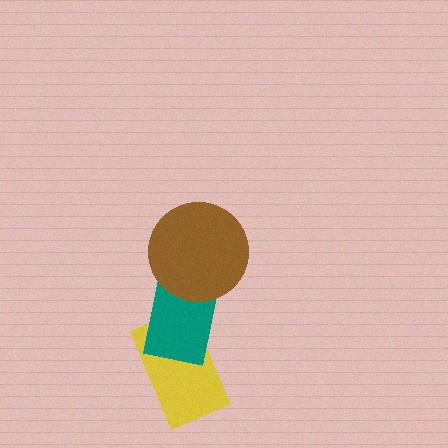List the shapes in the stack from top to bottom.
From top to bottom: the brown circle, the teal rectangle, the yellow rectangle.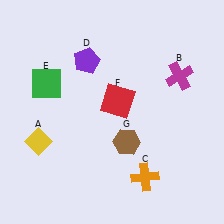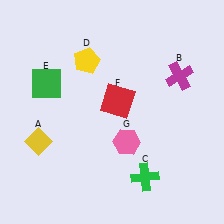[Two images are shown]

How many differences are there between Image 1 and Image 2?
There are 3 differences between the two images.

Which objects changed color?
C changed from orange to green. D changed from purple to yellow. G changed from brown to pink.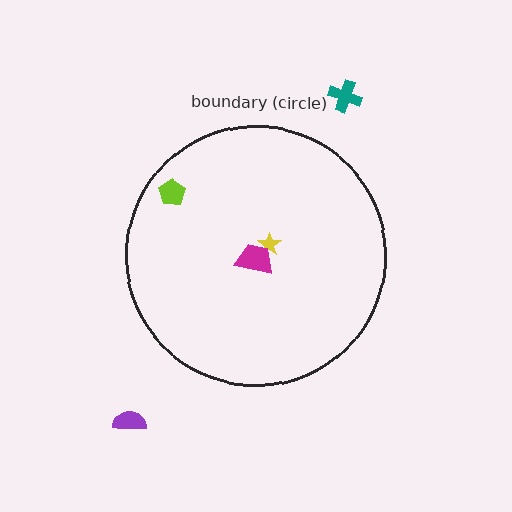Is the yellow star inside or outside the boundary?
Inside.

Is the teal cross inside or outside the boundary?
Outside.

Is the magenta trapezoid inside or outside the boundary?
Inside.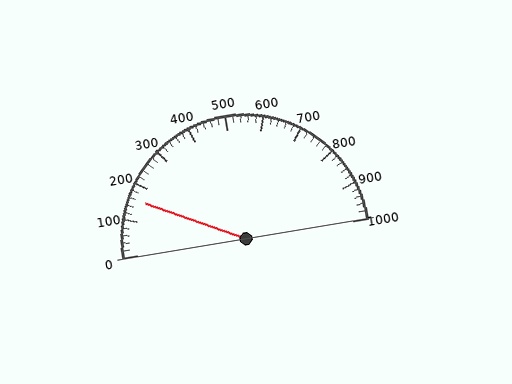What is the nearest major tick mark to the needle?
The nearest major tick mark is 200.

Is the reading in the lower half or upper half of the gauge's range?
The reading is in the lower half of the range (0 to 1000).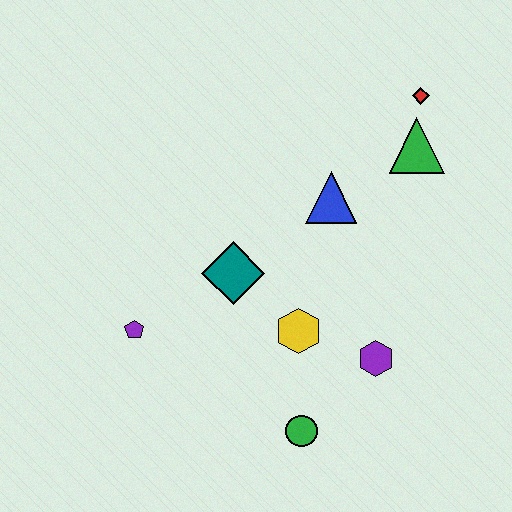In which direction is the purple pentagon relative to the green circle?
The purple pentagon is to the left of the green circle.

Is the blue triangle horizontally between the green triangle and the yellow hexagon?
Yes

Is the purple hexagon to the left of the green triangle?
Yes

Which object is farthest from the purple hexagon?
The red diamond is farthest from the purple hexagon.